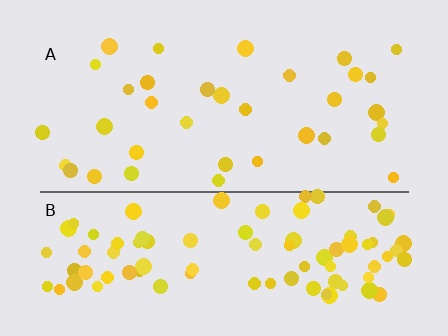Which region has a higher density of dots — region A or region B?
B (the bottom).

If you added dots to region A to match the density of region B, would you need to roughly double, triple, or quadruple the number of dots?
Approximately triple.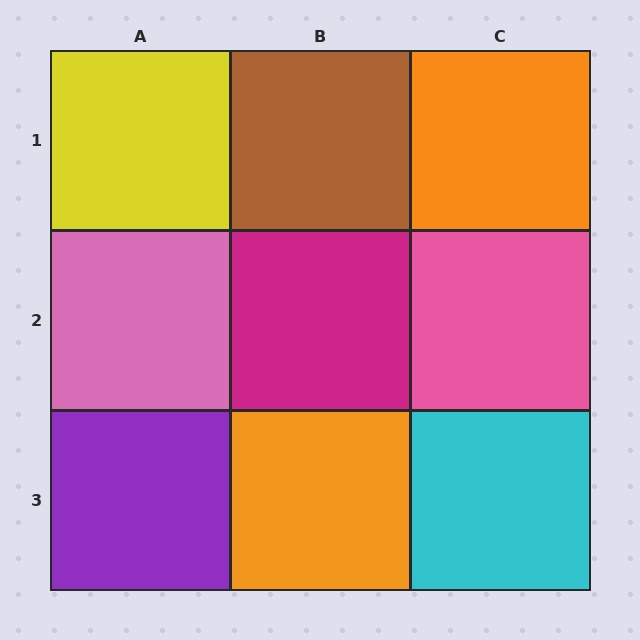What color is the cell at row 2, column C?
Pink.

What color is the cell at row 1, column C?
Orange.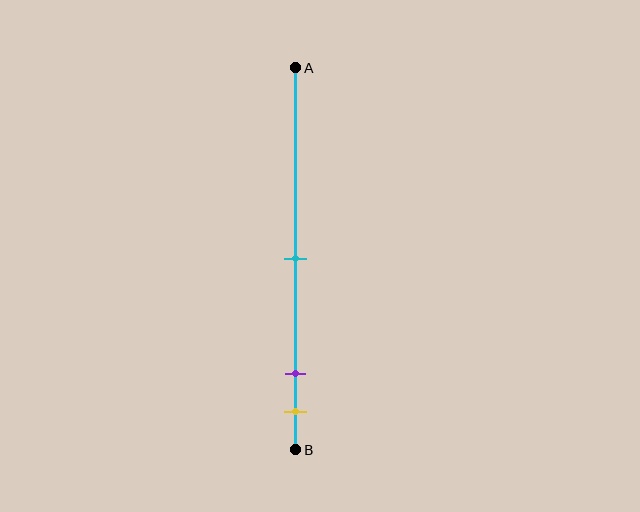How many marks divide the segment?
There are 3 marks dividing the segment.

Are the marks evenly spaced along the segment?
No, the marks are not evenly spaced.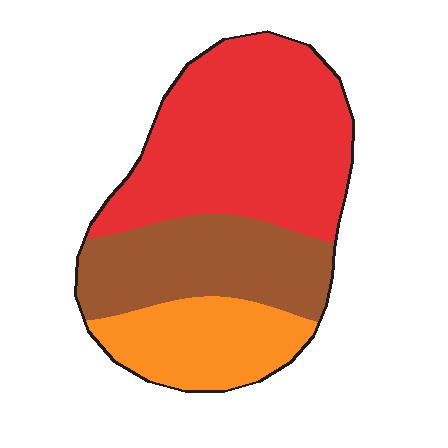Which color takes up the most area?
Red, at roughly 50%.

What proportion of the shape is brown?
Brown covers roughly 30% of the shape.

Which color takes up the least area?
Orange, at roughly 20%.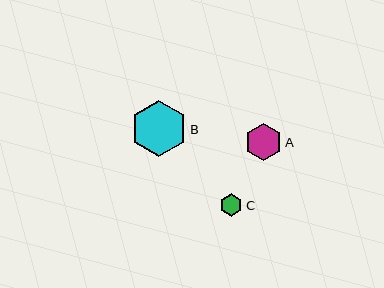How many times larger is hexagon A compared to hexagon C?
Hexagon A is approximately 1.6 times the size of hexagon C.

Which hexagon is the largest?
Hexagon B is the largest with a size of approximately 56 pixels.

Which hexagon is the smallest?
Hexagon C is the smallest with a size of approximately 23 pixels.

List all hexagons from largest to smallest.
From largest to smallest: B, A, C.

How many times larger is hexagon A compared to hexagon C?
Hexagon A is approximately 1.6 times the size of hexagon C.